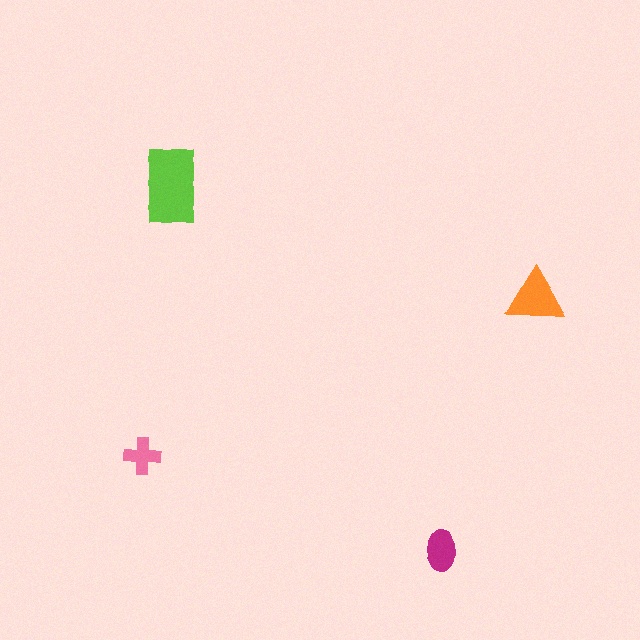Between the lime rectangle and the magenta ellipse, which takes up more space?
The lime rectangle.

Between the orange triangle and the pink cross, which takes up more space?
The orange triangle.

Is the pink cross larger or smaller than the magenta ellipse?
Smaller.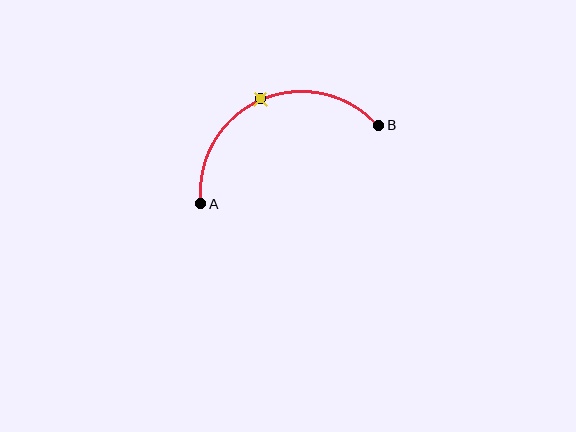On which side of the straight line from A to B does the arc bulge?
The arc bulges above the straight line connecting A and B.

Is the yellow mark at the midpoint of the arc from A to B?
Yes. The yellow mark lies on the arc at equal arc-length from both A and B — it is the arc midpoint.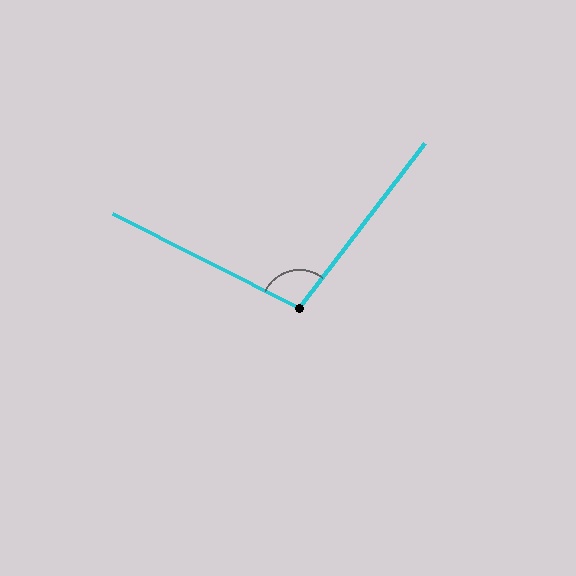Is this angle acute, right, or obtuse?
It is obtuse.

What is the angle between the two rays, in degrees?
Approximately 100 degrees.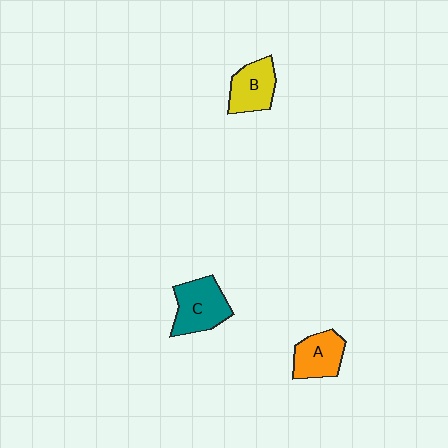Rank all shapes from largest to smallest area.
From largest to smallest: C (teal), B (yellow), A (orange).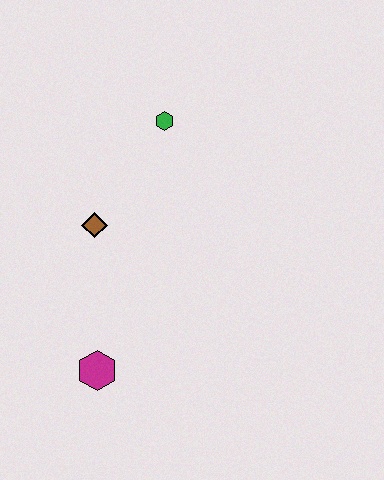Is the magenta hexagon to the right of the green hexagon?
No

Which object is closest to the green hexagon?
The brown diamond is closest to the green hexagon.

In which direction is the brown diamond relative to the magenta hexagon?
The brown diamond is above the magenta hexagon.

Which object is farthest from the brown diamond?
The magenta hexagon is farthest from the brown diamond.